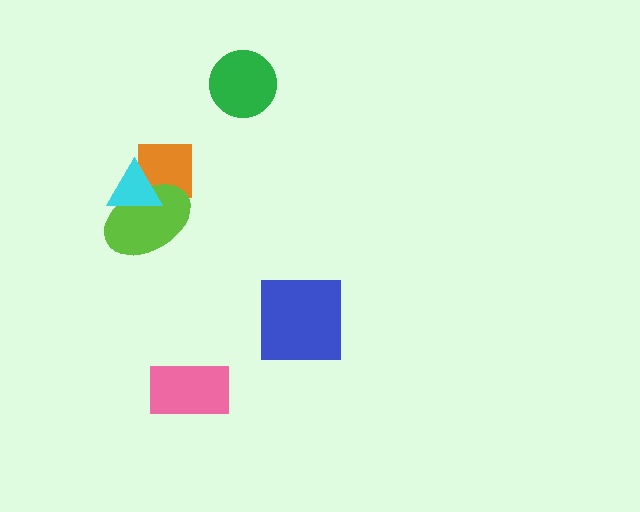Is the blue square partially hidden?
No, no other shape covers it.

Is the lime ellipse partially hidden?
Yes, it is partially covered by another shape.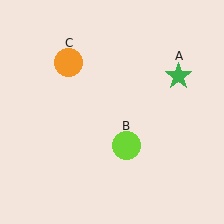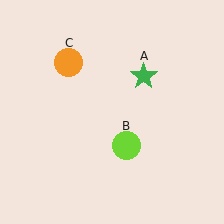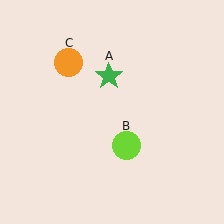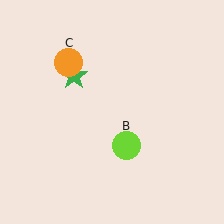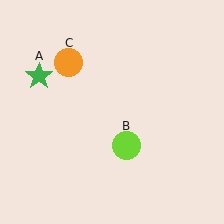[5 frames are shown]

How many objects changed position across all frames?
1 object changed position: green star (object A).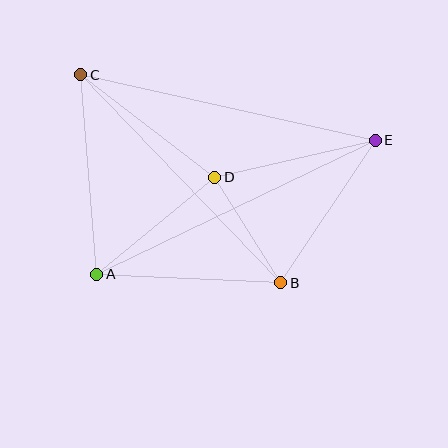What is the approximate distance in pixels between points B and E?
The distance between B and E is approximately 171 pixels.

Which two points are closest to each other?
Points B and D are closest to each other.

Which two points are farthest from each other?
Points A and E are farthest from each other.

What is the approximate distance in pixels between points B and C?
The distance between B and C is approximately 288 pixels.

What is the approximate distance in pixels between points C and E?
The distance between C and E is approximately 301 pixels.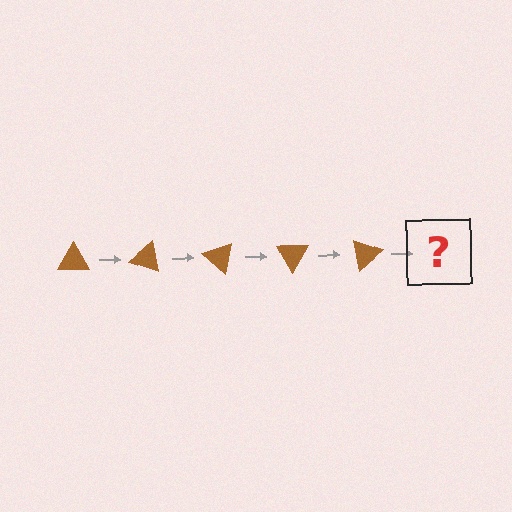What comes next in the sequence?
The next element should be a brown triangle rotated 100 degrees.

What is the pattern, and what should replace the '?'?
The pattern is that the triangle rotates 20 degrees each step. The '?' should be a brown triangle rotated 100 degrees.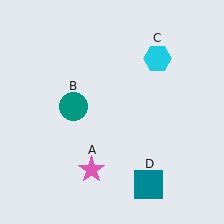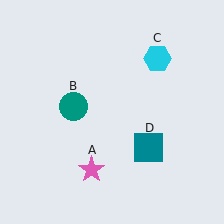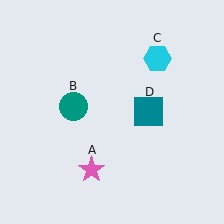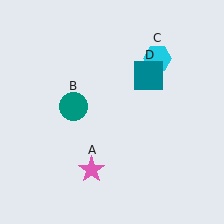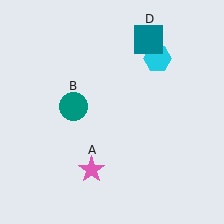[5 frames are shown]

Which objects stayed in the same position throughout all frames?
Pink star (object A) and teal circle (object B) and cyan hexagon (object C) remained stationary.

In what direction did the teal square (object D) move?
The teal square (object D) moved up.